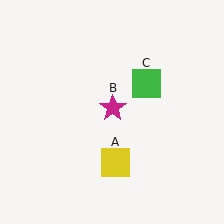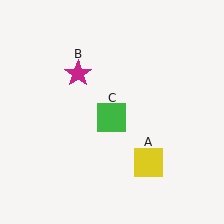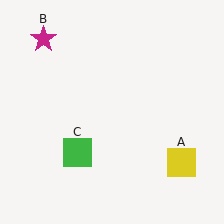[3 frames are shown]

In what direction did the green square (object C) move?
The green square (object C) moved down and to the left.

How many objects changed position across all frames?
3 objects changed position: yellow square (object A), magenta star (object B), green square (object C).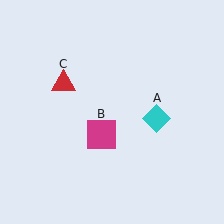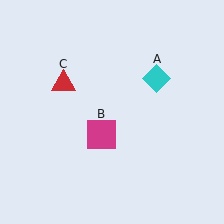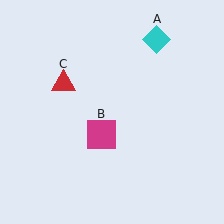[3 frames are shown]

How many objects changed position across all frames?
1 object changed position: cyan diamond (object A).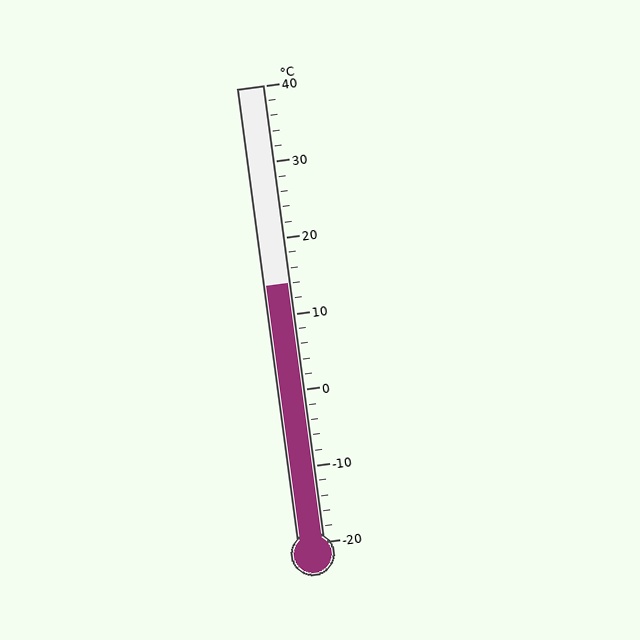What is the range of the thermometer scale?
The thermometer scale ranges from -20°C to 40°C.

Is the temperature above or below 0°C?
The temperature is above 0°C.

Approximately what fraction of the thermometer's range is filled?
The thermometer is filled to approximately 55% of its range.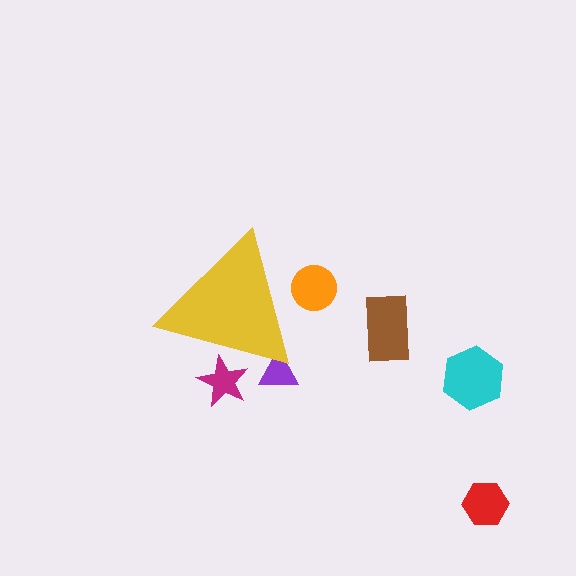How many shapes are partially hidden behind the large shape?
3 shapes are partially hidden.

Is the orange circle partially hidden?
Yes, the orange circle is partially hidden behind the yellow triangle.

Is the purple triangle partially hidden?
Yes, the purple triangle is partially hidden behind the yellow triangle.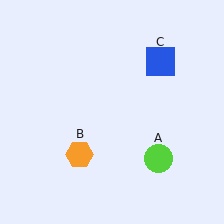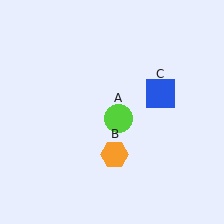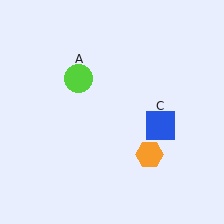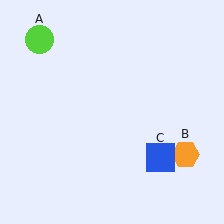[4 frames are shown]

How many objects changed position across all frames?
3 objects changed position: lime circle (object A), orange hexagon (object B), blue square (object C).